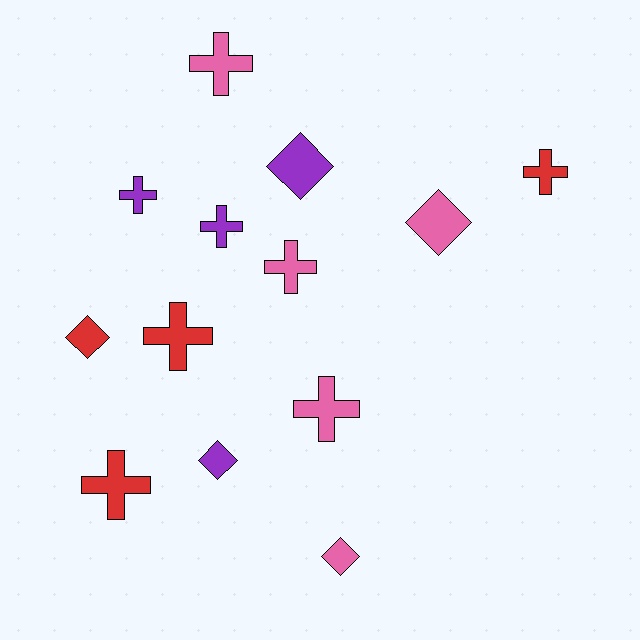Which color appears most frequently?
Pink, with 5 objects.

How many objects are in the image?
There are 13 objects.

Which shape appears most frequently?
Cross, with 8 objects.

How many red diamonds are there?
There is 1 red diamond.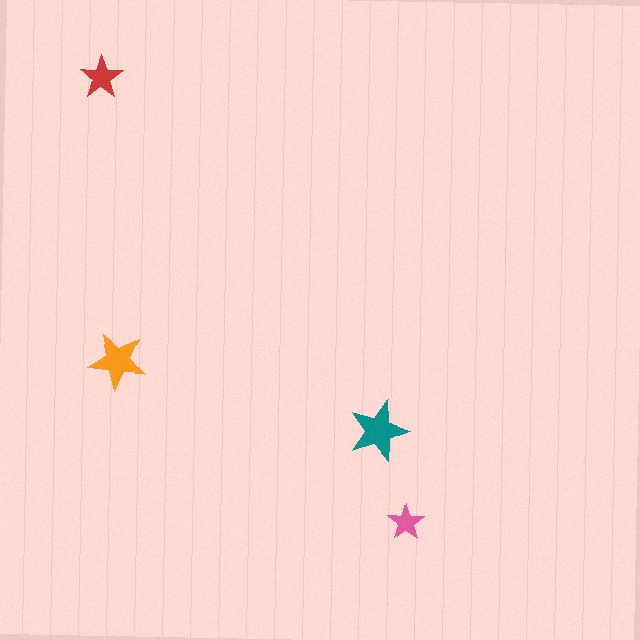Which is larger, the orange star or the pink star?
The orange one.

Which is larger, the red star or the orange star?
The orange one.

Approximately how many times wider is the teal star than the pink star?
About 1.5 times wider.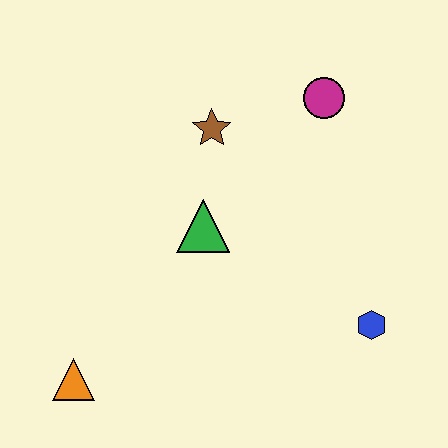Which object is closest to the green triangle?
The brown star is closest to the green triangle.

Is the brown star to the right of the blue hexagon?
No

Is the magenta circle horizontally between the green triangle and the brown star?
No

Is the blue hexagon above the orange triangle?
Yes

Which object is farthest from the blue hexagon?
The orange triangle is farthest from the blue hexagon.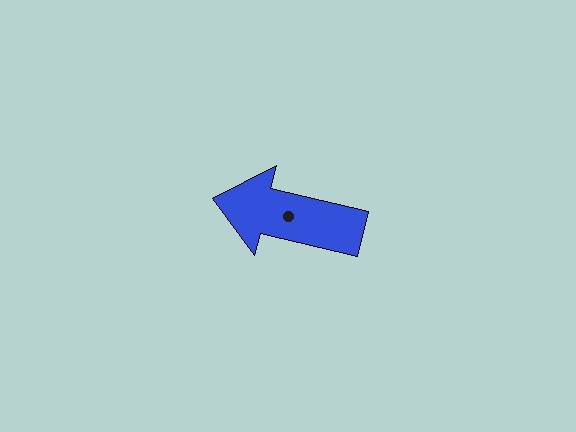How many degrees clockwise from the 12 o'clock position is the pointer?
Approximately 283 degrees.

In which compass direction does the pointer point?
West.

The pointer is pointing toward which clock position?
Roughly 9 o'clock.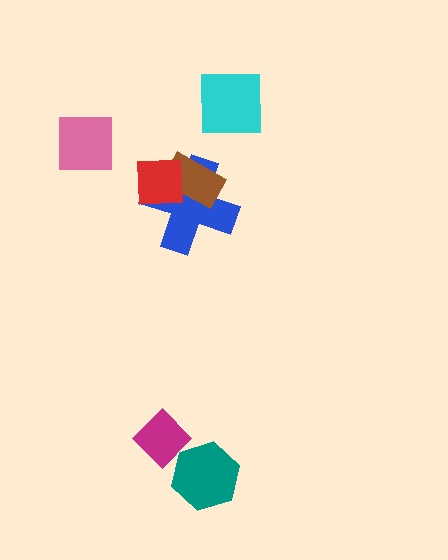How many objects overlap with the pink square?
0 objects overlap with the pink square.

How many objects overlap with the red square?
2 objects overlap with the red square.